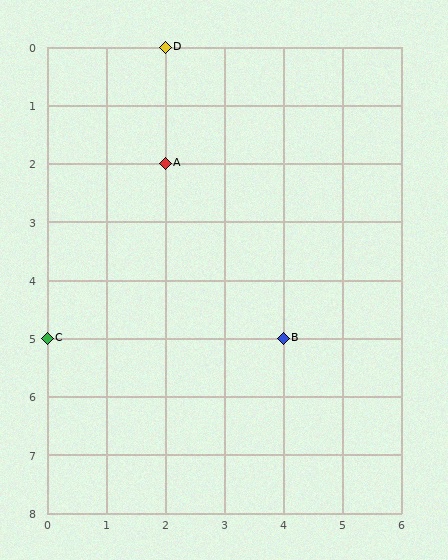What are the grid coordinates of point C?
Point C is at grid coordinates (0, 5).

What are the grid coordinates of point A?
Point A is at grid coordinates (2, 2).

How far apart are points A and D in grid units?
Points A and D are 2 rows apart.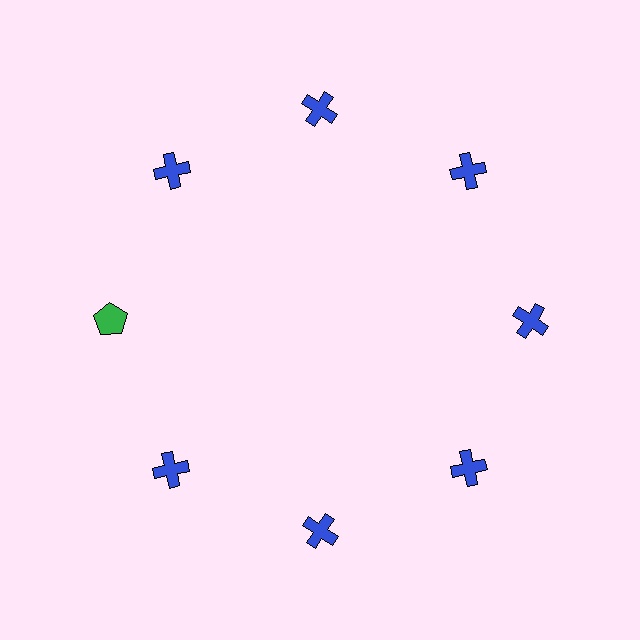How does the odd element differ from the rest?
It differs in both color (green instead of blue) and shape (pentagon instead of cross).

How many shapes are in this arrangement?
There are 8 shapes arranged in a ring pattern.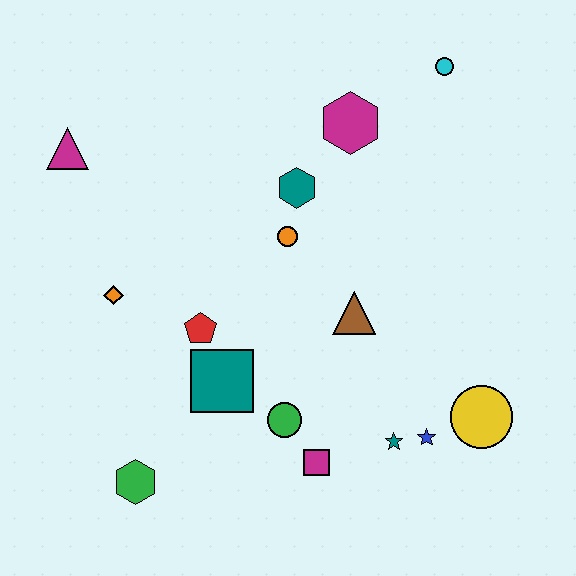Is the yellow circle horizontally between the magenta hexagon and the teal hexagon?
No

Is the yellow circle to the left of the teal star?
No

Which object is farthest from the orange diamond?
The cyan circle is farthest from the orange diamond.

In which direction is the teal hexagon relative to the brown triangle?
The teal hexagon is above the brown triangle.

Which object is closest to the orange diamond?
The red pentagon is closest to the orange diamond.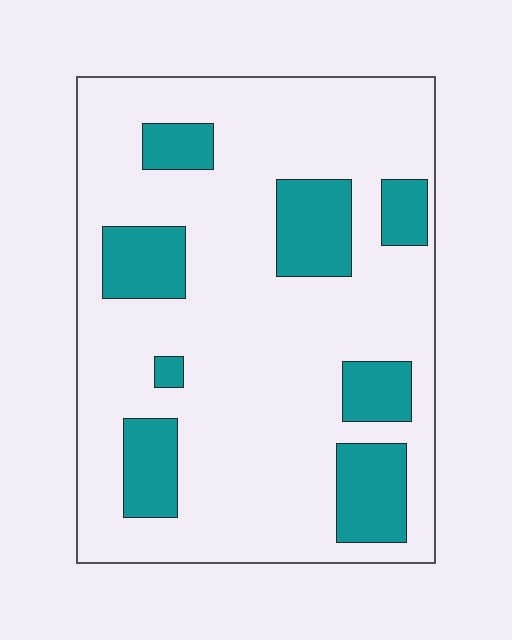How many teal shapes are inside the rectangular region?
8.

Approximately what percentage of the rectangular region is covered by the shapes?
Approximately 20%.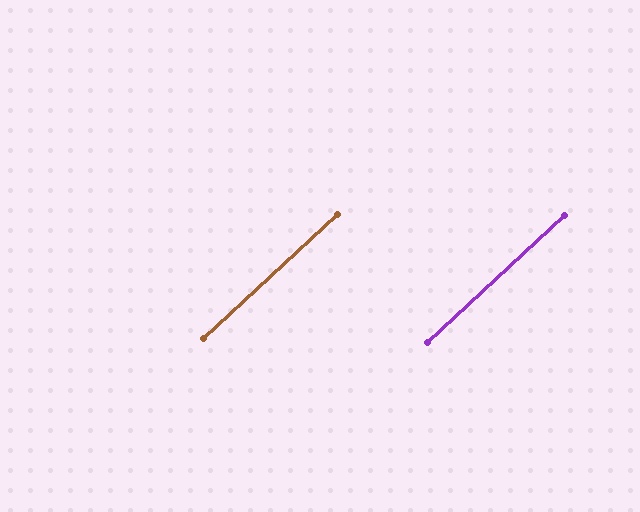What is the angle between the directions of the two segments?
Approximately 0 degrees.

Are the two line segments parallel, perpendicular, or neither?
Parallel — their directions differ by only 0.2°.